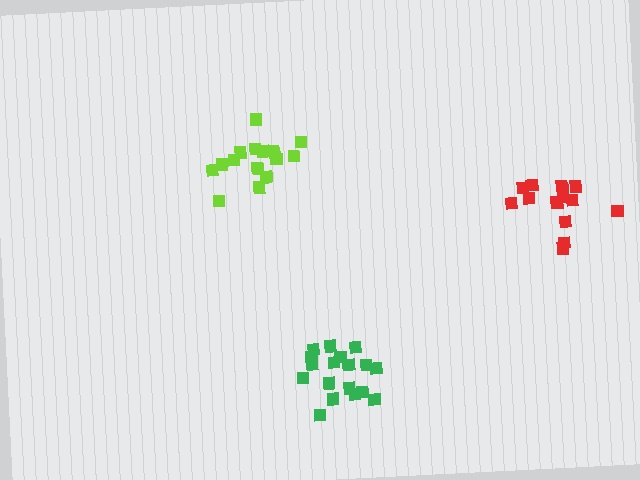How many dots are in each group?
Group 1: 18 dots, Group 2: 18 dots, Group 3: 14 dots (50 total).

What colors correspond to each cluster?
The clusters are colored: green, lime, red.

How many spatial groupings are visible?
There are 3 spatial groupings.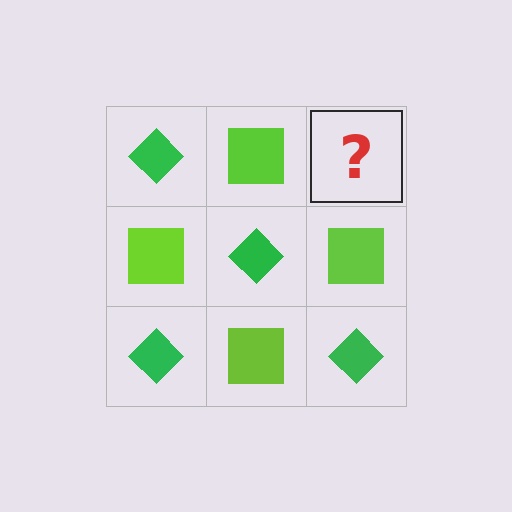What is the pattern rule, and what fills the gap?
The rule is that it alternates green diamond and lime square in a checkerboard pattern. The gap should be filled with a green diamond.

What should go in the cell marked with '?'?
The missing cell should contain a green diamond.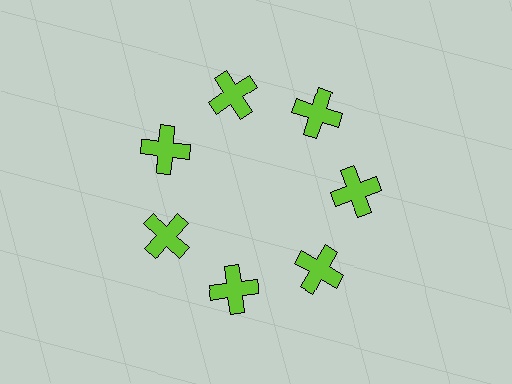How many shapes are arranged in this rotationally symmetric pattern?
There are 7 shapes, arranged in 7 groups of 1.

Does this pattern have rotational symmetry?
Yes, this pattern has 7-fold rotational symmetry. It looks the same after rotating 51 degrees around the center.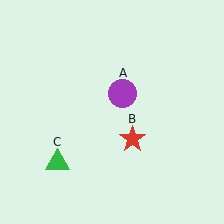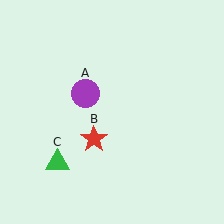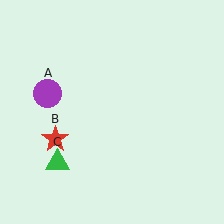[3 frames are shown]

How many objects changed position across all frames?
2 objects changed position: purple circle (object A), red star (object B).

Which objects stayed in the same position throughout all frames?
Green triangle (object C) remained stationary.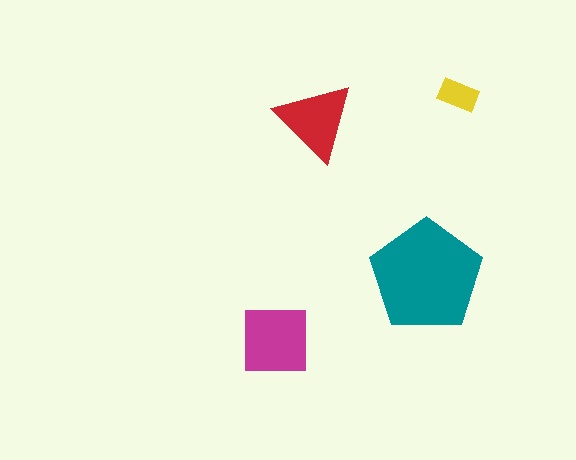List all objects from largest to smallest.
The teal pentagon, the magenta square, the red triangle, the yellow rectangle.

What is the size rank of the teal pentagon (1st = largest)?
1st.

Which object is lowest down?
The magenta square is bottommost.